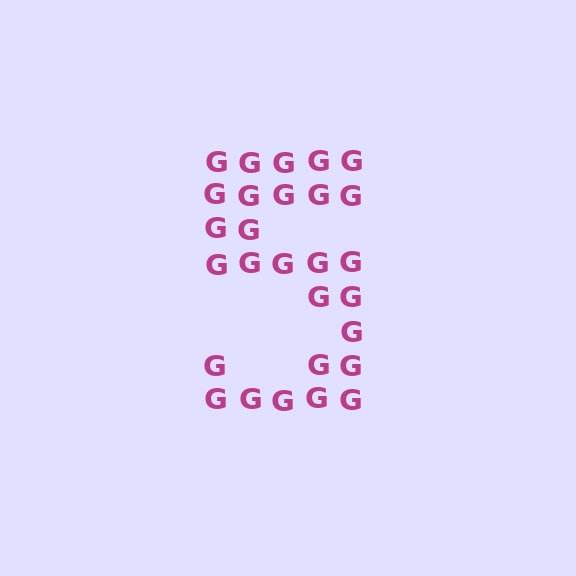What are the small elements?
The small elements are letter G's.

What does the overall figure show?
The overall figure shows the digit 5.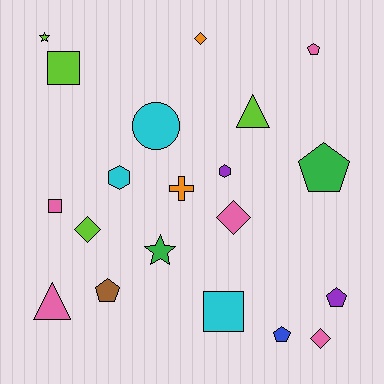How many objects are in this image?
There are 20 objects.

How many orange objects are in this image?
There are 2 orange objects.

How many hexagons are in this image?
There are 2 hexagons.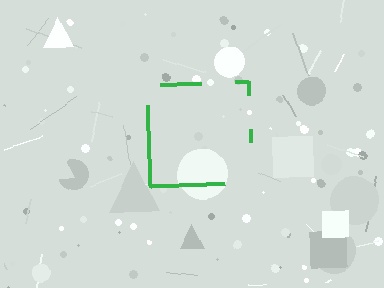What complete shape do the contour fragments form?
The contour fragments form a square.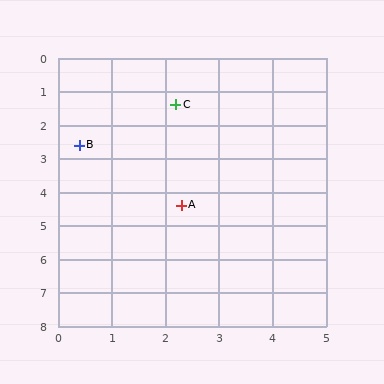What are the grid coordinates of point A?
Point A is at approximately (2.3, 4.4).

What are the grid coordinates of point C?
Point C is at approximately (2.2, 1.4).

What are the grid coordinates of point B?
Point B is at approximately (0.4, 2.6).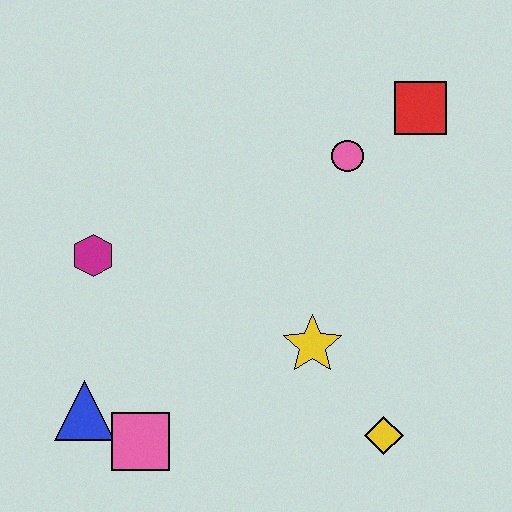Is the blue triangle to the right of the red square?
No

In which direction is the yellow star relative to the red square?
The yellow star is below the red square.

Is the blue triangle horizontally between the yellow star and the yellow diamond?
No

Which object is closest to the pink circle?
The red square is closest to the pink circle.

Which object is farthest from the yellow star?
The red square is farthest from the yellow star.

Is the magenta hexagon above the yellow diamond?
Yes